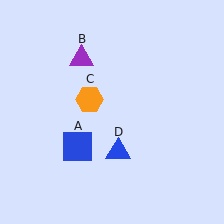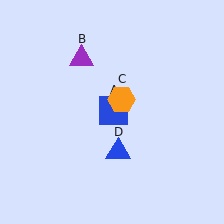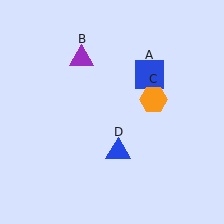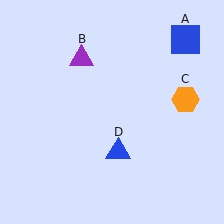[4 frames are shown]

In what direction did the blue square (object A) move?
The blue square (object A) moved up and to the right.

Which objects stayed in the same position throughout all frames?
Purple triangle (object B) and blue triangle (object D) remained stationary.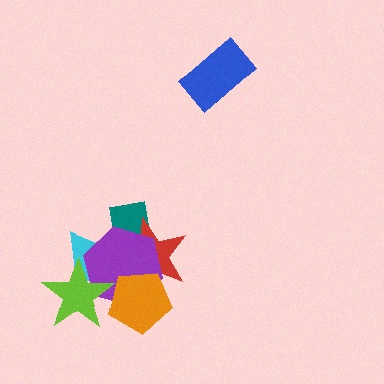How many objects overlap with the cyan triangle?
3 objects overlap with the cyan triangle.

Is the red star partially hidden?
Yes, it is partially covered by another shape.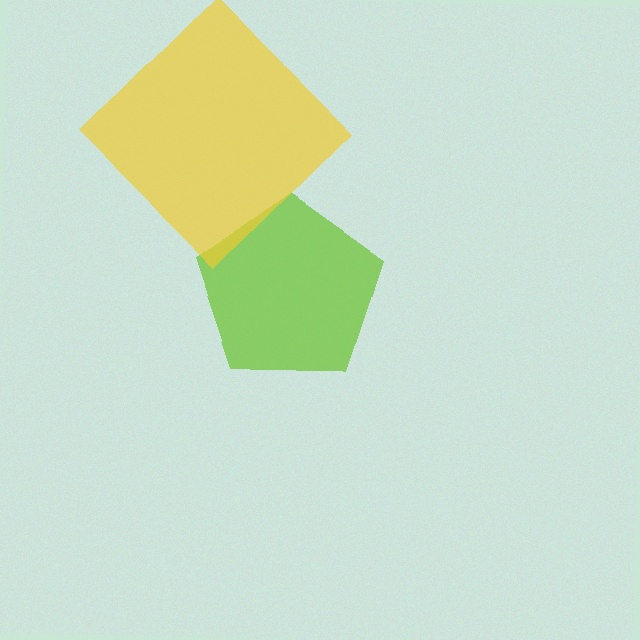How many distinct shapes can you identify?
There are 2 distinct shapes: a lime pentagon, a yellow diamond.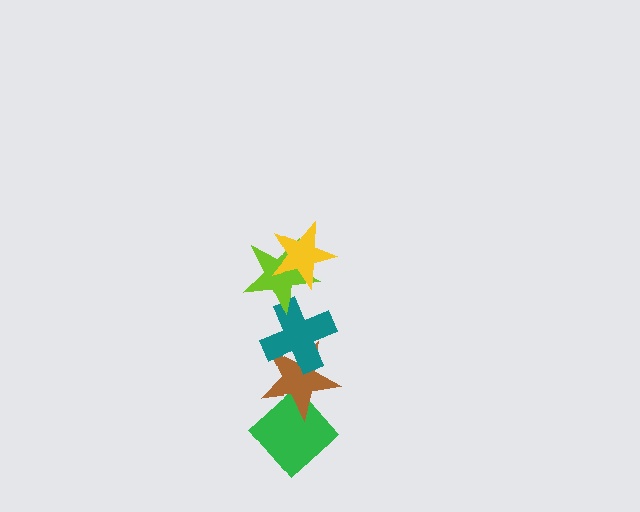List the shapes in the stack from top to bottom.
From top to bottom: the yellow star, the lime star, the teal cross, the brown star, the green diamond.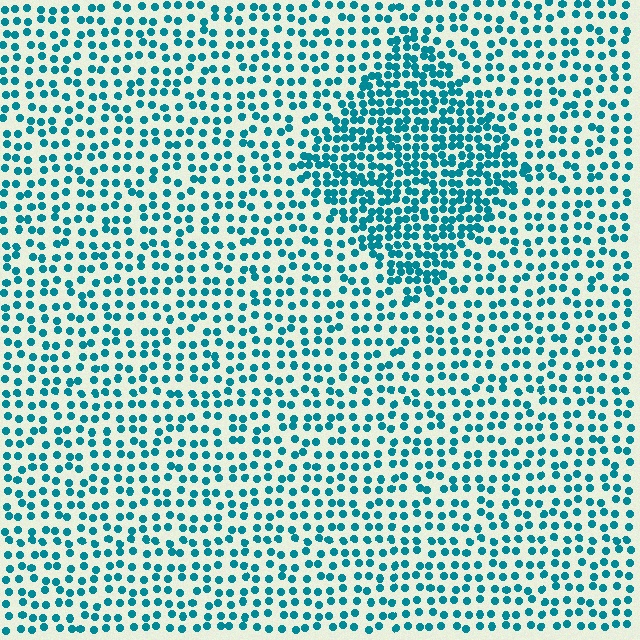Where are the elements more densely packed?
The elements are more densely packed inside the diamond boundary.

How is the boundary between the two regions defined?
The boundary is defined by a change in element density (approximately 1.9x ratio). All elements are the same color, size, and shape.